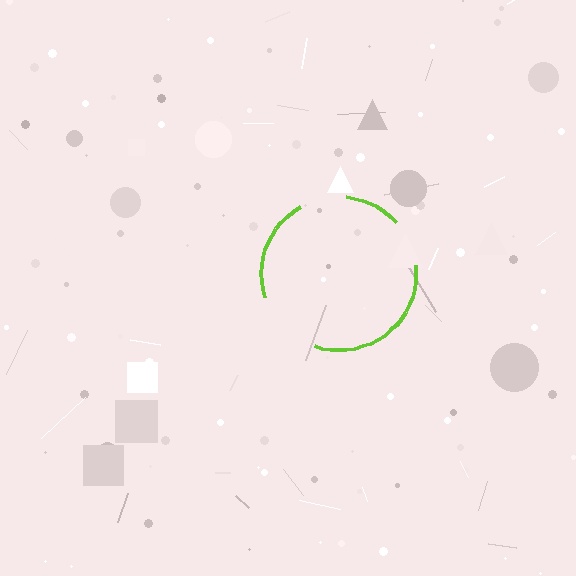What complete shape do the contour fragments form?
The contour fragments form a circle.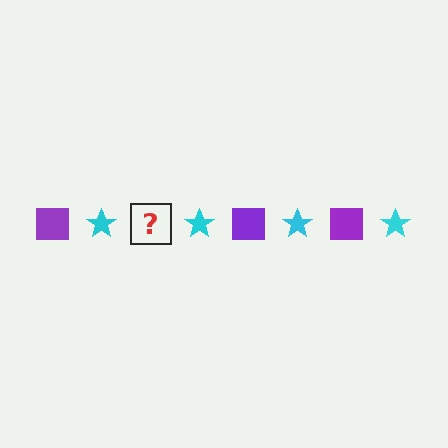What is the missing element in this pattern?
The missing element is a purple square.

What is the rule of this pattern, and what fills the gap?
The rule is that the pattern alternates between purple square and cyan star. The gap should be filled with a purple square.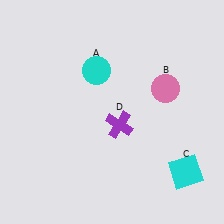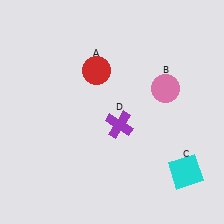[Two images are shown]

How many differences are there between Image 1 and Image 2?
There is 1 difference between the two images.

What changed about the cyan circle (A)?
In Image 1, A is cyan. In Image 2, it changed to red.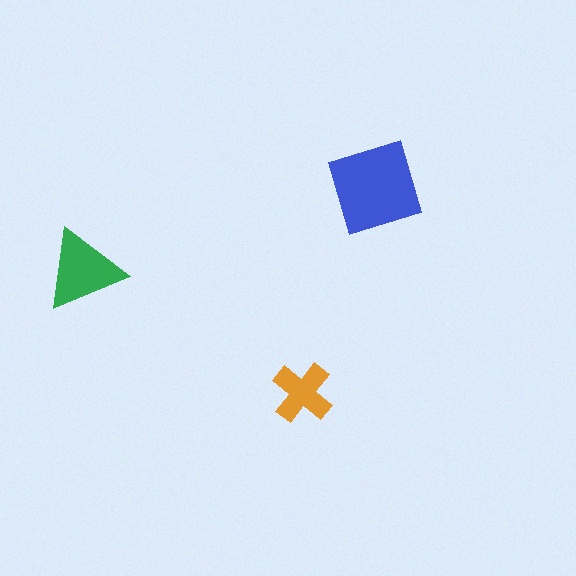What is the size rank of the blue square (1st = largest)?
1st.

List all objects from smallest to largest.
The orange cross, the green triangle, the blue square.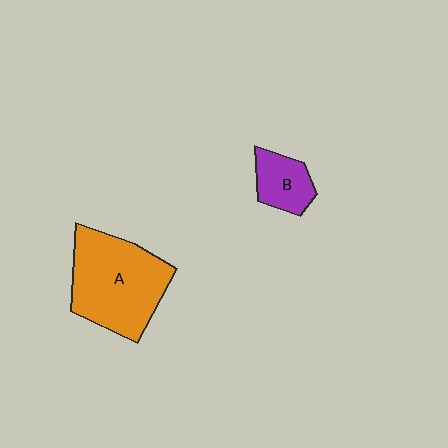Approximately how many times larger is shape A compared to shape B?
Approximately 2.7 times.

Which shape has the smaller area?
Shape B (purple).